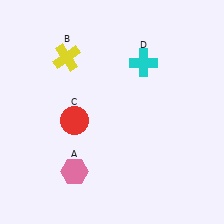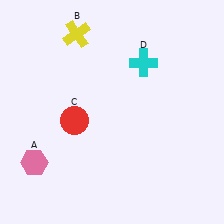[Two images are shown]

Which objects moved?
The objects that moved are: the pink hexagon (A), the yellow cross (B).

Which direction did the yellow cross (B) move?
The yellow cross (B) moved up.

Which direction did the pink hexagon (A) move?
The pink hexagon (A) moved left.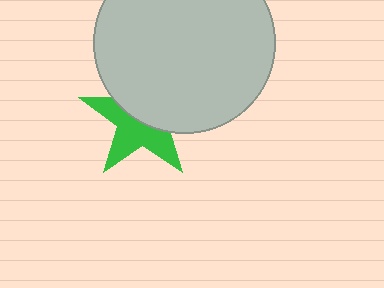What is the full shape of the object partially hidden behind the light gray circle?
The partially hidden object is a green star.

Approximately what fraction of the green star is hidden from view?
Roughly 49% of the green star is hidden behind the light gray circle.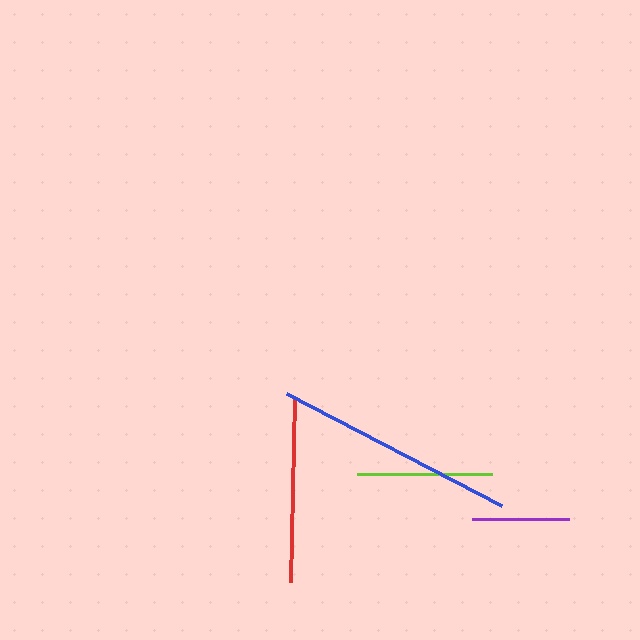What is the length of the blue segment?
The blue segment is approximately 242 pixels long.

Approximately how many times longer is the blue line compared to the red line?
The blue line is approximately 1.3 times the length of the red line.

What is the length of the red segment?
The red segment is approximately 184 pixels long.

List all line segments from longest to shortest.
From longest to shortest: blue, red, lime, purple.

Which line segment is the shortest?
The purple line is the shortest at approximately 97 pixels.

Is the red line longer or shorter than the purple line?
The red line is longer than the purple line.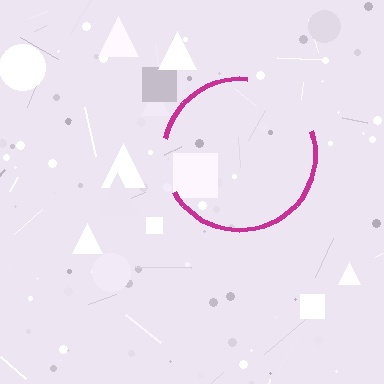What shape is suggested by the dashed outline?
The dashed outline suggests a circle.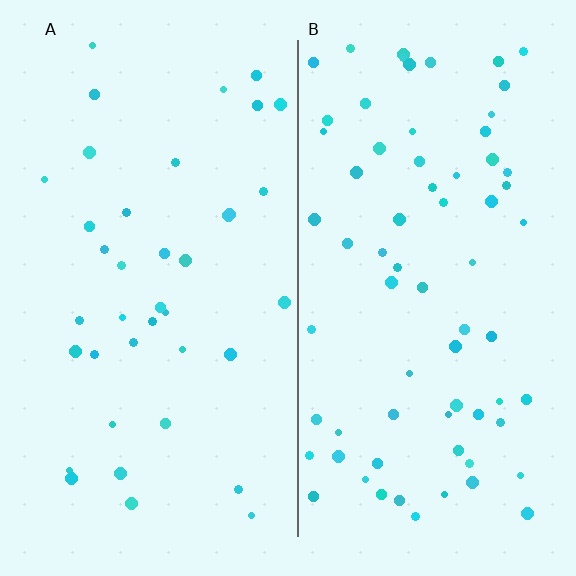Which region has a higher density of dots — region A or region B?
B (the right).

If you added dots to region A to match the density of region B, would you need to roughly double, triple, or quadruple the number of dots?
Approximately double.